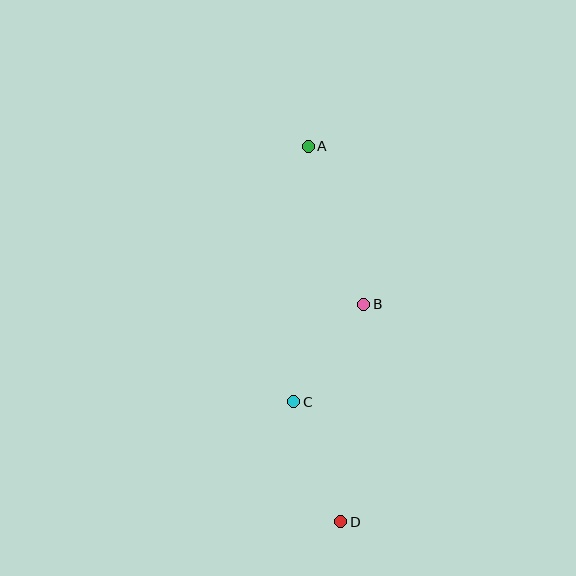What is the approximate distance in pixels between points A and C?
The distance between A and C is approximately 256 pixels.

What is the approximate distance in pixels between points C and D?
The distance between C and D is approximately 129 pixels.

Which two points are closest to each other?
Points B and C are closest to each other.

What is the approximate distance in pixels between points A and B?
The distance between A and B is approximately 168 pixels.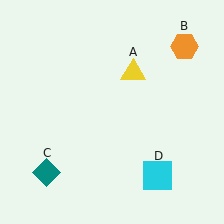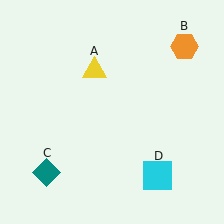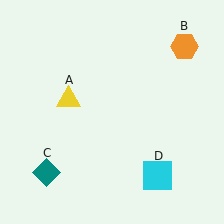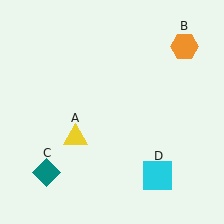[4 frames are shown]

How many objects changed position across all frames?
1 object changed position: yellow triangle (object A).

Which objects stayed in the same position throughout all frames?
Orange hexagon (object B) and teal diamond (object C) and cyan square (object D) remained stationary.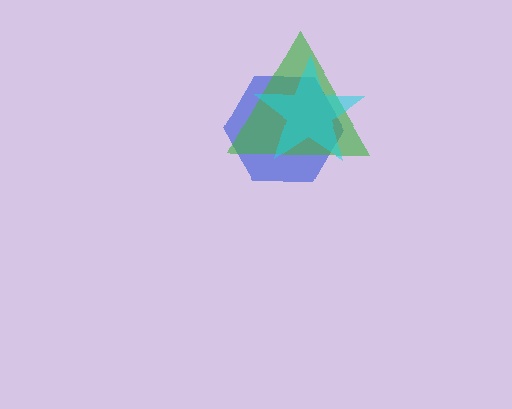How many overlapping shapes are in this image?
There are 3 overlapping shapes in the image.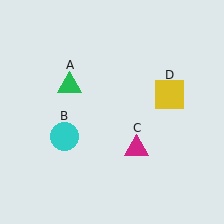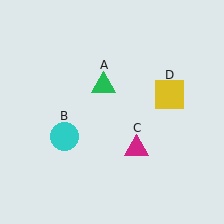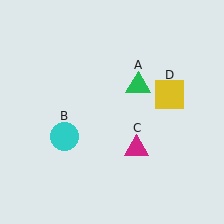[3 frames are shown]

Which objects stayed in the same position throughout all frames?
Cyan circle (object B) and magenta triangle (object C) and yellow square (object D) remained stationary.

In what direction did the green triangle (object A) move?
The green triangle (object A) moved right.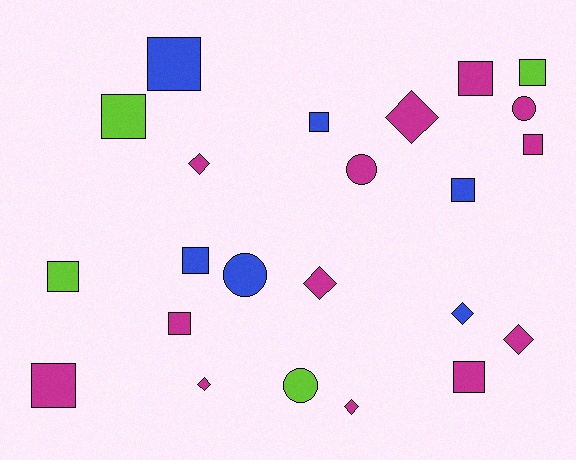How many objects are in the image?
There are 23 objects.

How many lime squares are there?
There are 3 lime squares.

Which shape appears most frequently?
Square, with 12 objects.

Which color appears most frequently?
Magenta, with 13 objects.